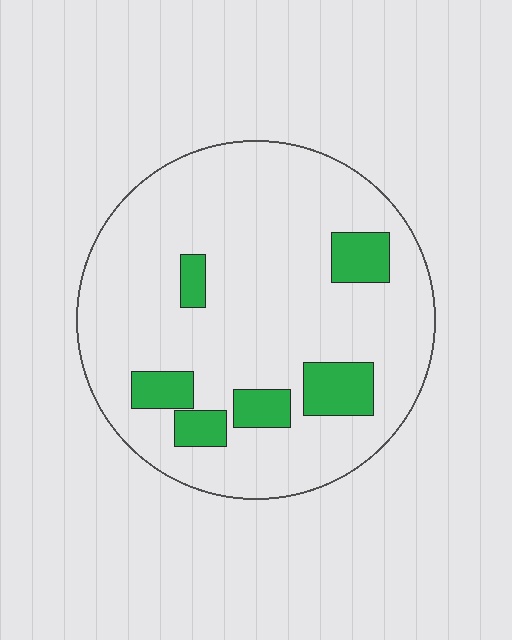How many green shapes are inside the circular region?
6.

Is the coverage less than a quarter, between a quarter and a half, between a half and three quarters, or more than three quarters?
Less than a quarter.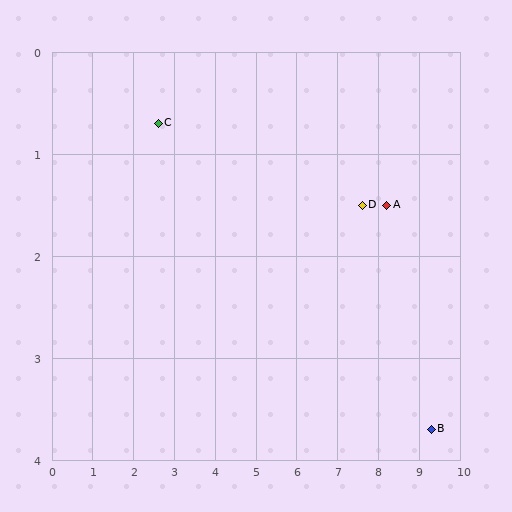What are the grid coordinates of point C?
Point C is at approximately (2.6, 0.7).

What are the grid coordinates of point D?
Point D is at approximately (7.6, 1.5).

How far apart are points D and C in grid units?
Points D and C are about 5.1 grid units apart.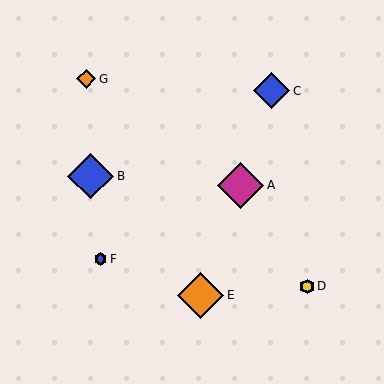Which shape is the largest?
The magenta diamond (labeled A) is the largest.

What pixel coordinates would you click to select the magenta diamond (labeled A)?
Click at (241, 185) to select the magenta diamond A.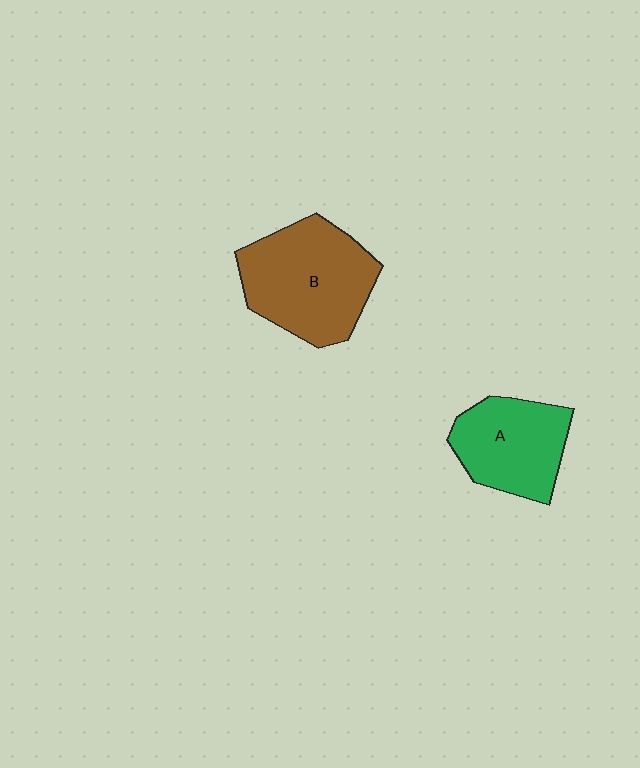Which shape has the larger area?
Shape B (brown).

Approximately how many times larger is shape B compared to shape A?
Approximately 1.4 times.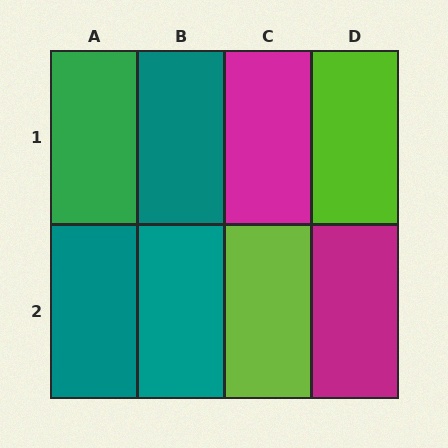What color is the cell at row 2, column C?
Lime.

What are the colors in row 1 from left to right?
Green, teal, magenta, lime.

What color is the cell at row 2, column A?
Teal.